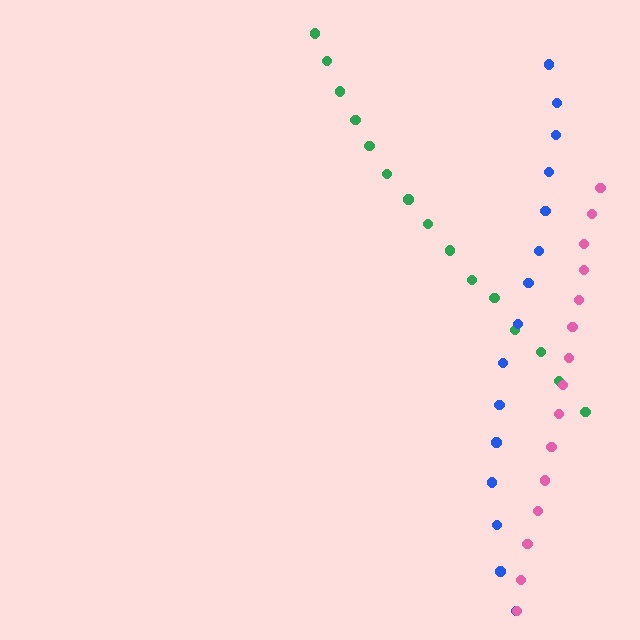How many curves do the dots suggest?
There are 3 distinct paths.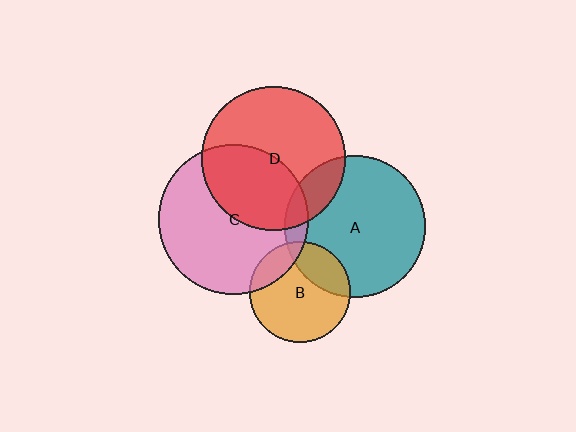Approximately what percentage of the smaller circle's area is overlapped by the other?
Approximately 40%.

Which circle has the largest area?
Circle C (pink).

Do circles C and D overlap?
Yes.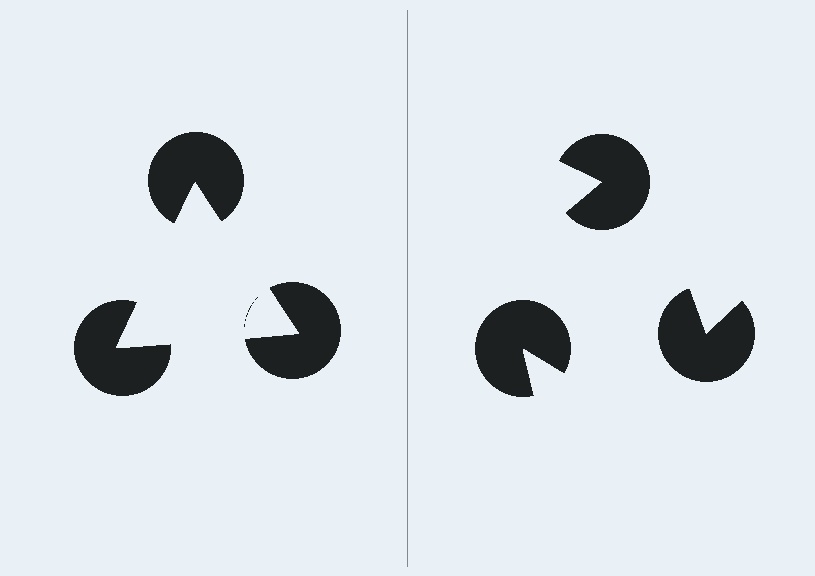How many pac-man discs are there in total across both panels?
6 — 3 on each side.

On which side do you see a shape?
An illusory triangle appears on the left side. On the right side the wedge cuts are rotated, so no coherent shape forms.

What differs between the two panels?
The pac-man discs are positioned identically on both sides; only the wedge orientations differ. On the left they align to a triangle; on the right they are misaligned.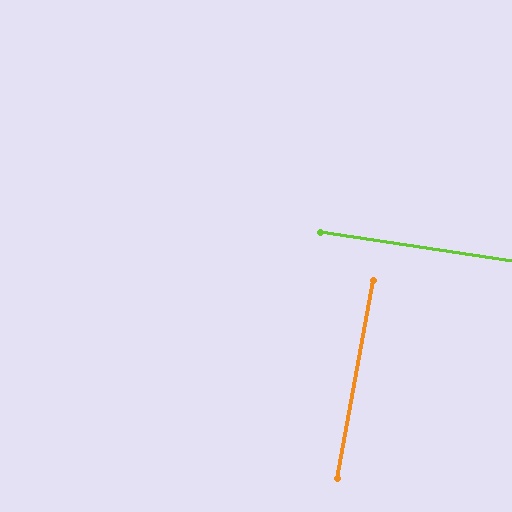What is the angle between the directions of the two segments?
Approximately 88 degrees.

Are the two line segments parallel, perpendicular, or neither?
Perpendicular — they meet at approximately 88°.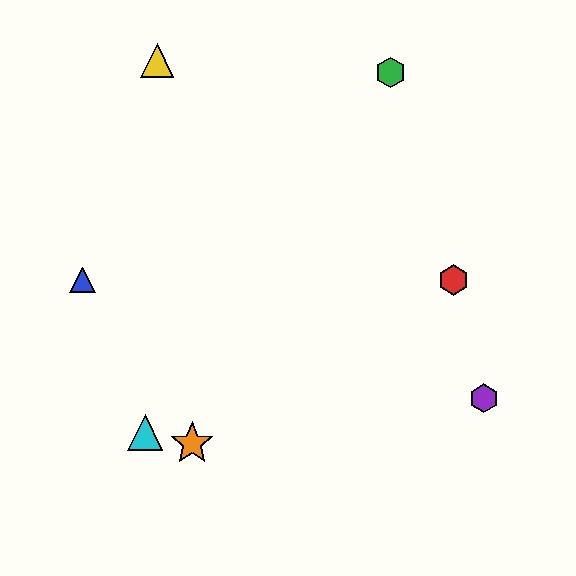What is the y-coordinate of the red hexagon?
The red hexagon is at y≈280.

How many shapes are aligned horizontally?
2 shapes (the red hexagon, the blue triangle) are aligned horizontally.